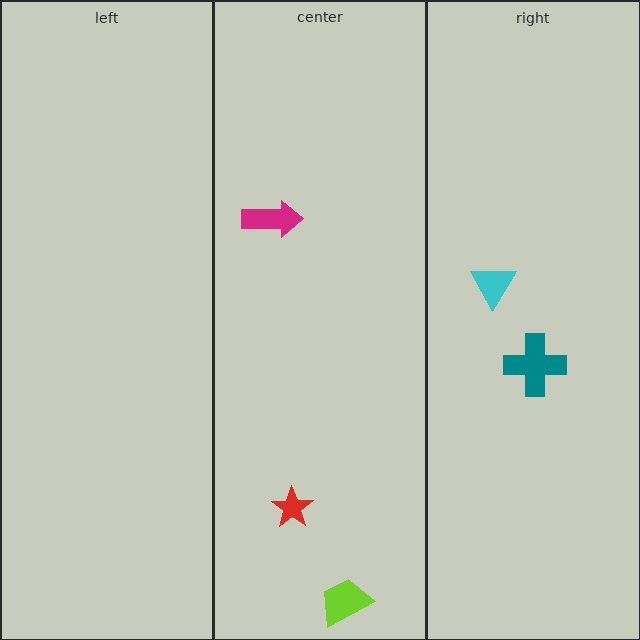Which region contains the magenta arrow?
The center region.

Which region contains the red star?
The center region.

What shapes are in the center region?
The red star, the magenta arrow, the lime trapezoid.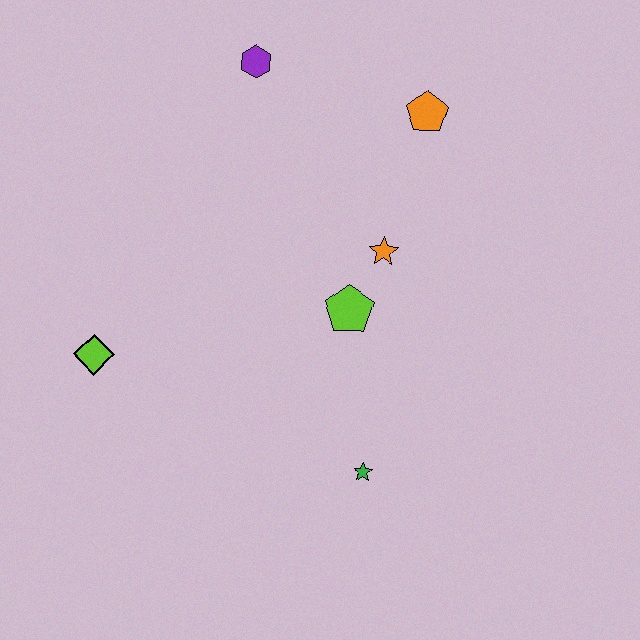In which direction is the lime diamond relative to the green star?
The lime diamond is to the left of the green star.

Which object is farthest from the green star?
The purple hexagon is farthest from the green star.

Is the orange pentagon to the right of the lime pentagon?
Yes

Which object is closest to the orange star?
The lime pentagon is closest to the orange star.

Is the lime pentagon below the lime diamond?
No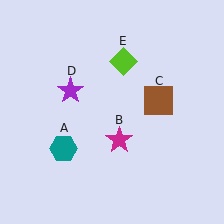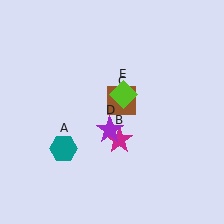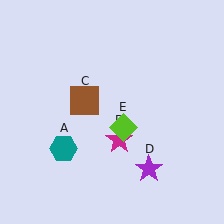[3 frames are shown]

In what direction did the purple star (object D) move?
The purple star (object D) moved down and to the right.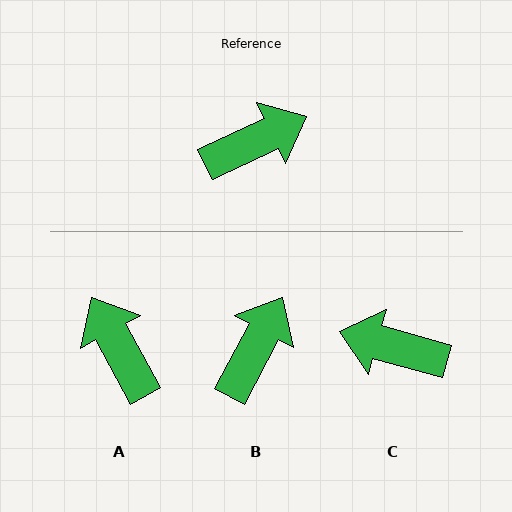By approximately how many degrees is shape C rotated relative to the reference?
Approximately 139 degrees counter-clockwise.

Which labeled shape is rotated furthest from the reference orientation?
C, about 139 degrees away.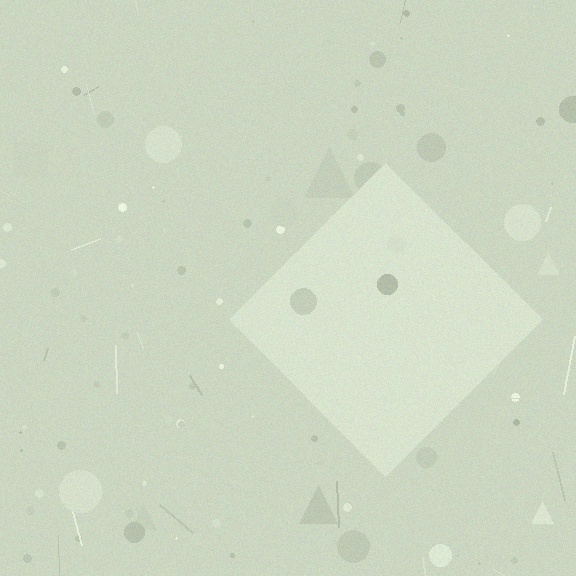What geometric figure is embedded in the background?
A diamond is embedded in the background.